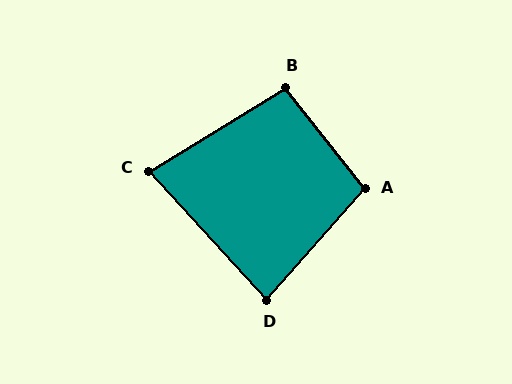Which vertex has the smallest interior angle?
C, at approximately 79 degrees.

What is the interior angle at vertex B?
Approximately 96 degrees (obtuse).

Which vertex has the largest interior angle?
A, at approximately 101 degrees.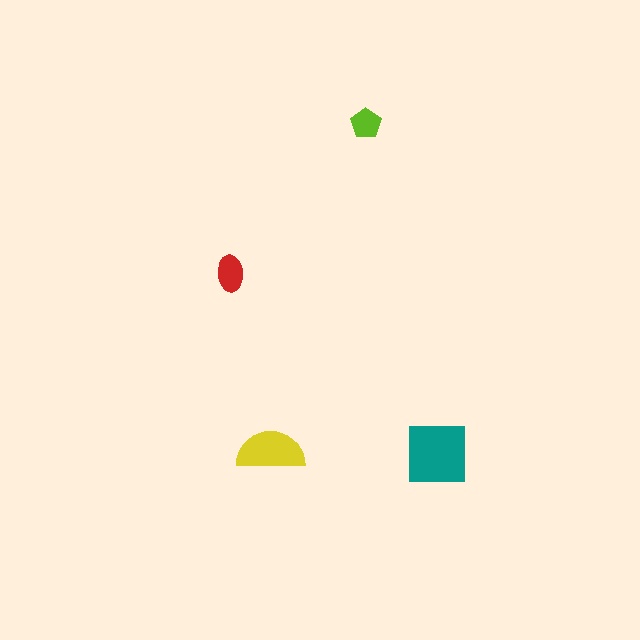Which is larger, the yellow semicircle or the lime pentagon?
The yellow semicircle.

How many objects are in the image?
There are 4 objects in the image.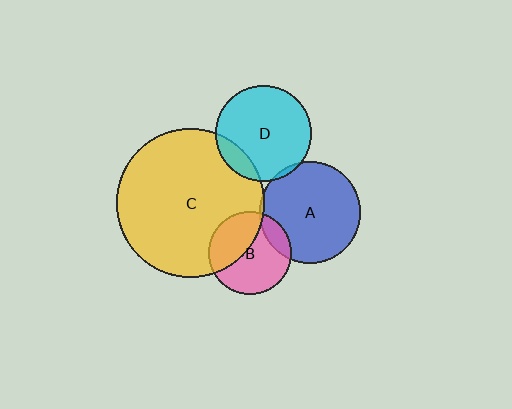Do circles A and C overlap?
Yes.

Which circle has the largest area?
Circle C (yellow).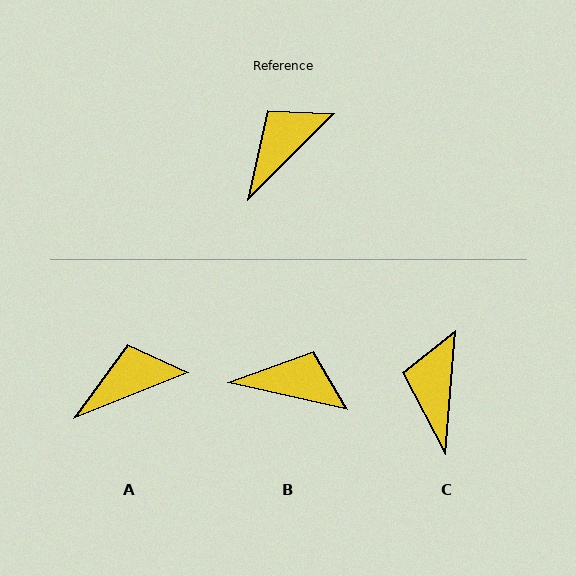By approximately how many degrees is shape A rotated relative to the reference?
Approximately 23 degrees clockwise.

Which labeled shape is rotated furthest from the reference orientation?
B, about 57 degrees away.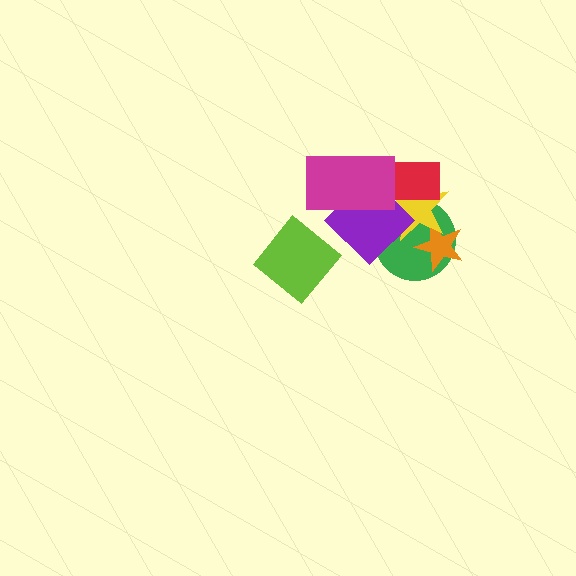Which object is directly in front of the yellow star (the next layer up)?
The red rectangle is directly in front of the yellow star.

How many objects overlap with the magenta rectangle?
3 objects overlap with the magenta rectangle.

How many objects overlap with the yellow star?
5 objects overlap with the yellow star.